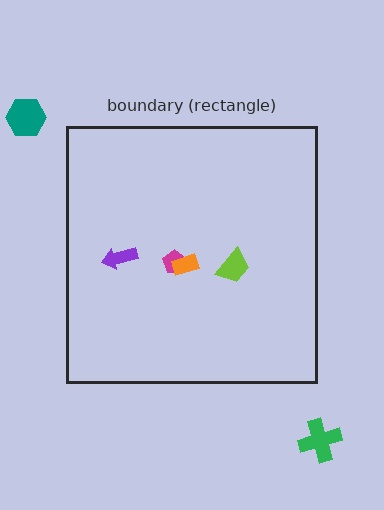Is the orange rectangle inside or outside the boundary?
Inside.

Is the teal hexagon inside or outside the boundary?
Outside.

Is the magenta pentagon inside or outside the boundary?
Inside.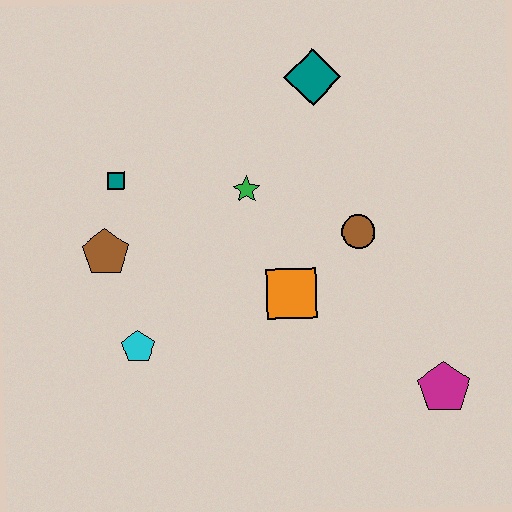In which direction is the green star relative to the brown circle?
The green star is to the left of the brown circle.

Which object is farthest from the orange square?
The teal diamond is farthest from the orange square.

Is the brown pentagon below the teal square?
Yes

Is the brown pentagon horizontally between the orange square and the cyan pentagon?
No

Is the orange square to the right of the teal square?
Yes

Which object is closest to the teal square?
The brown pentagon is closest to the teal square.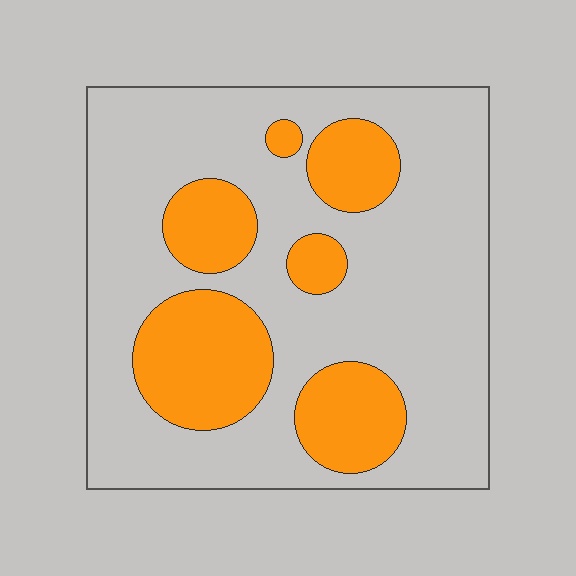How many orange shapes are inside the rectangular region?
6.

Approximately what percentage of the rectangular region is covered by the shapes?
Approximately 25%.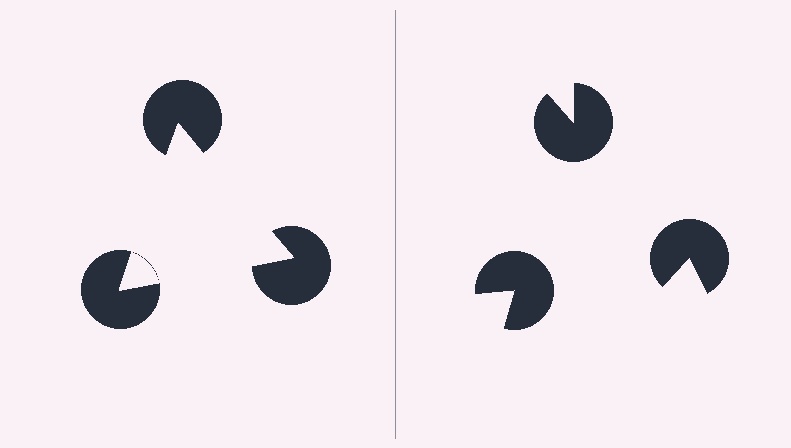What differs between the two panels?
The pac-man discs are positioned identically on both sides; only the wedge orientations differ. On the left they align to a triangle; on the right they are misaligned.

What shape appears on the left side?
An illusory triangle.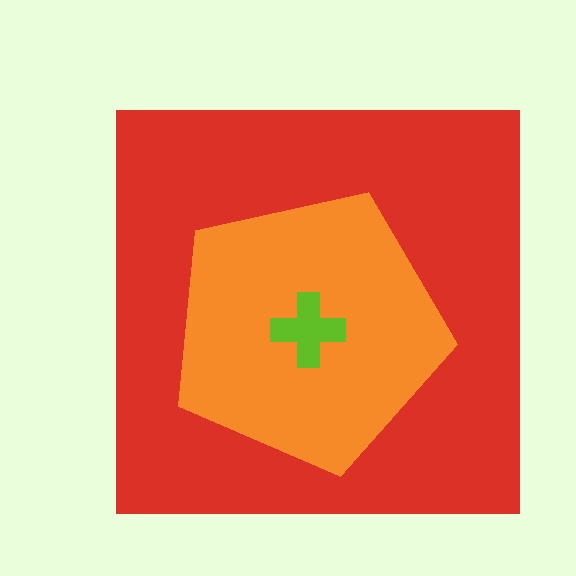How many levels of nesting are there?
3.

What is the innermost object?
The lime cross.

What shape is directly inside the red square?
The orange pentagon.